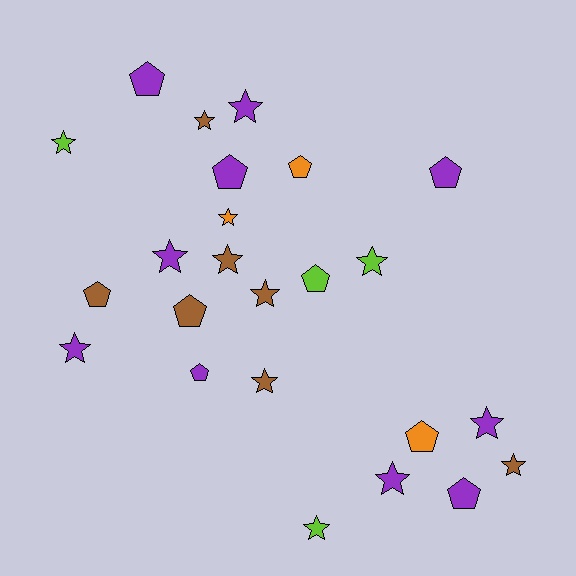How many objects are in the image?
There are 24 objects.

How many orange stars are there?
There is 1 orange star.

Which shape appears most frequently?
Star, with 14 objects.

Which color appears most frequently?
Purple, with 10 objects.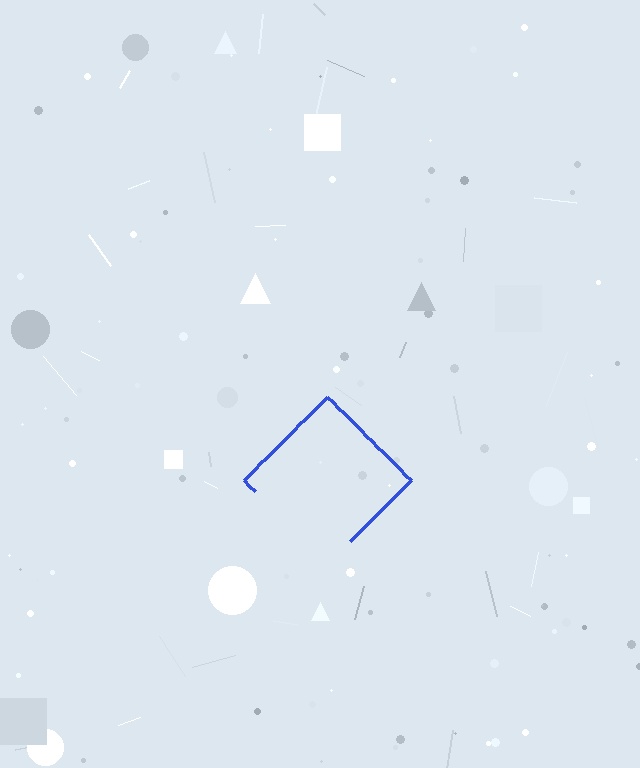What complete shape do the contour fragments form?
The contour fragments form a diamond.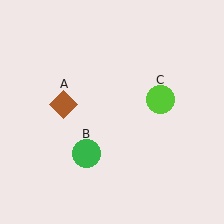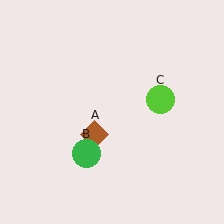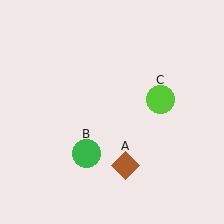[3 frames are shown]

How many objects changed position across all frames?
1 object changed position: brown diamond (object A).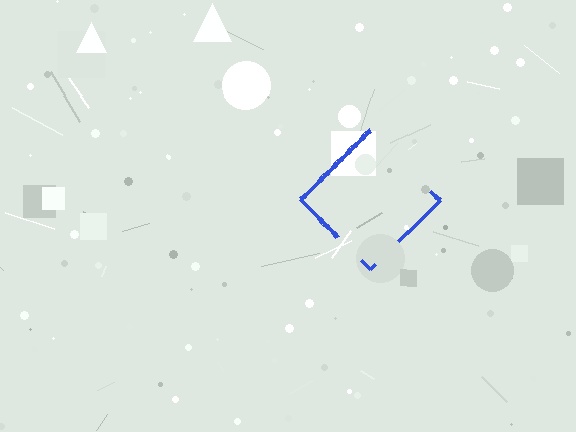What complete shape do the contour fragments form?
The contour fragments form a diamond.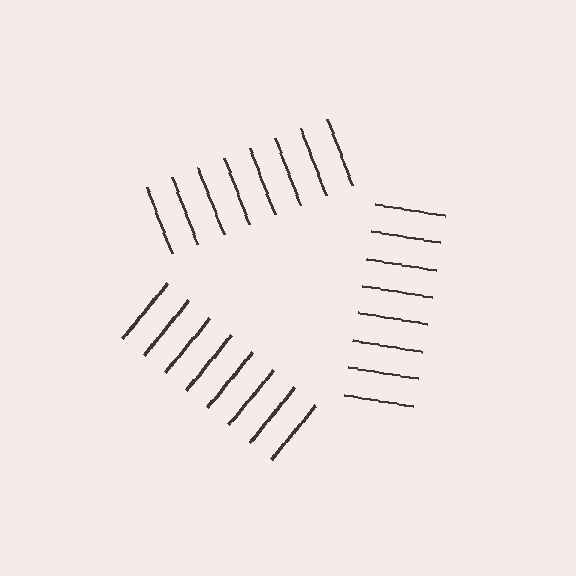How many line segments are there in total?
24 — 8 along each of the 3 edges.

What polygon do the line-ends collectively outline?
An illusory triangle — the line segments terminate on its edges but no continuous stroke is drawn.